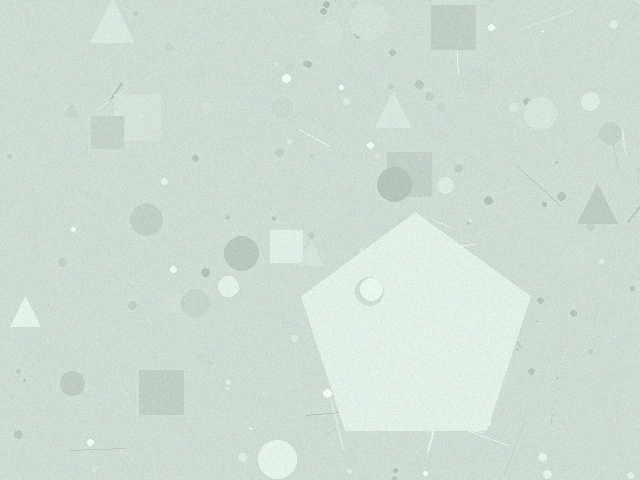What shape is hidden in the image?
A pentagon is hidden in the image.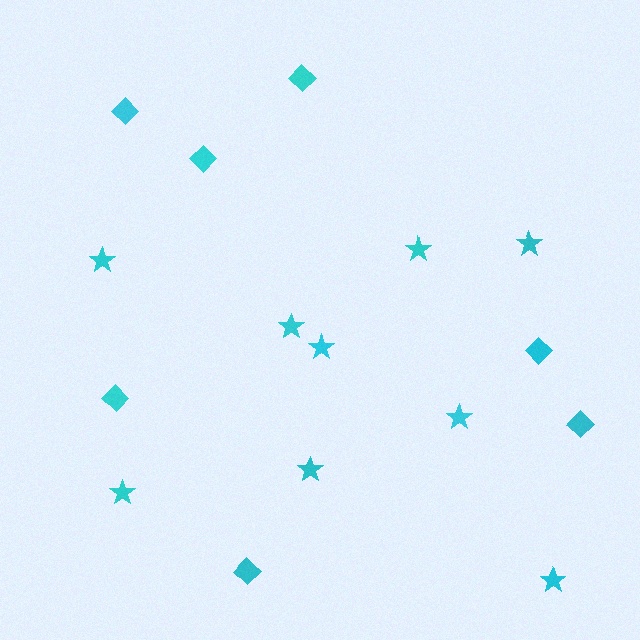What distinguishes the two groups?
There are 2 groups: one group of diamonds (7) and one group of stars (9).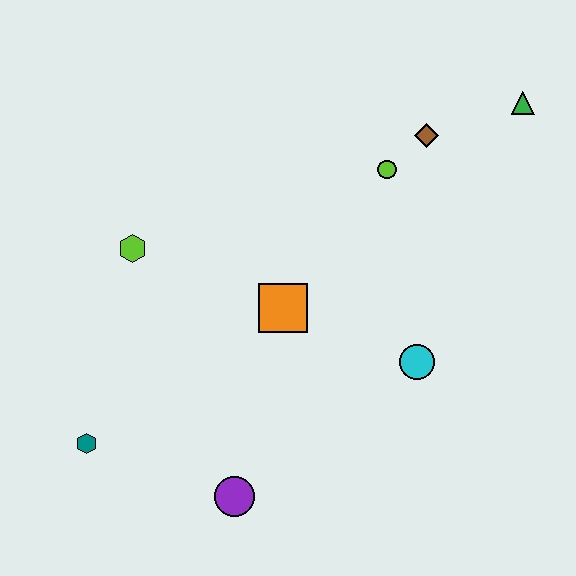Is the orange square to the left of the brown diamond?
Yes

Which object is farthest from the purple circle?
The green triangle is farthest from the purple circle.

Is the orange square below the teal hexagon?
No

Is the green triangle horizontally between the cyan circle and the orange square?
No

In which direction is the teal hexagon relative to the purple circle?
The teal hexagon is to the left of the purple circle.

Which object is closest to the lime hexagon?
The orange square is closest to the lime hexagon.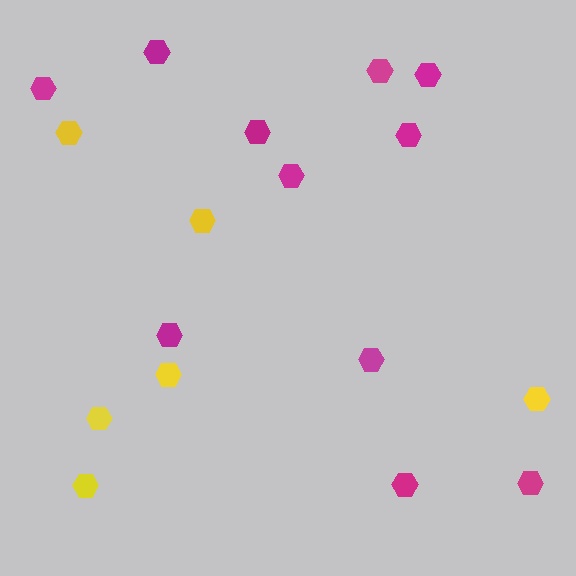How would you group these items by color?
There are 2 groups: one group of magenta hexagons (11) and one group of yellow hexagons (6).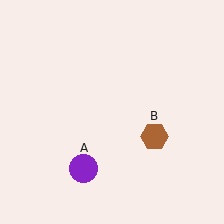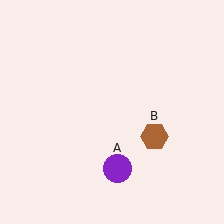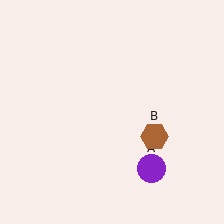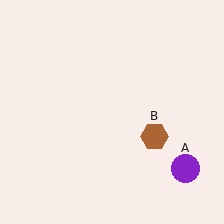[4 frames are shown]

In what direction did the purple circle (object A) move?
The purple circle (object A) moved right.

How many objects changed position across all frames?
1 object changed position: purple circle (object A).